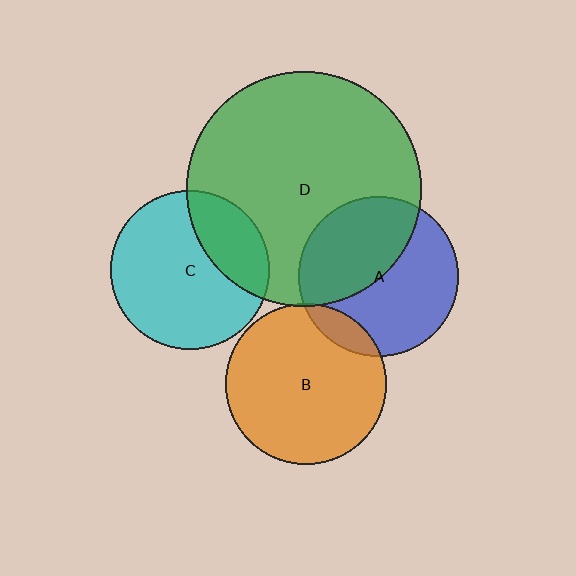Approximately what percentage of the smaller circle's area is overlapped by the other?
Approximately 5%.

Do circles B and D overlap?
Yes.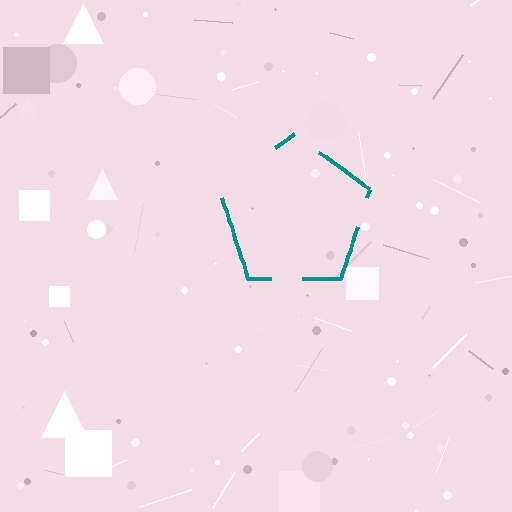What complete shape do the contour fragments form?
The contour fragments form a pentagon.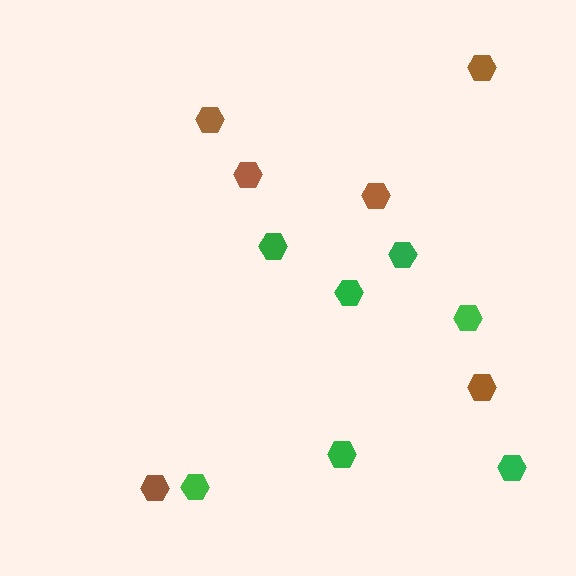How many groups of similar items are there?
There are 2 groups: one group of brown hexagons (6) and one group of green hexagons (7).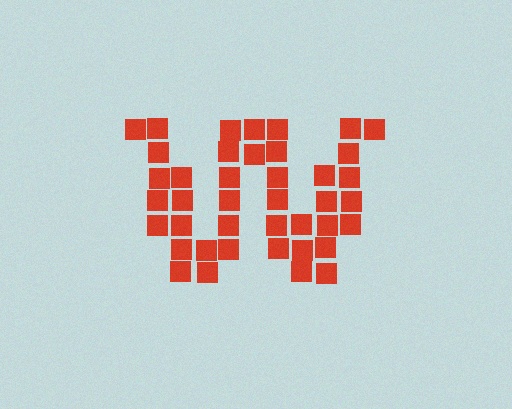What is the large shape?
The large shape is the letter W.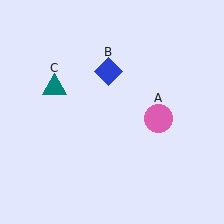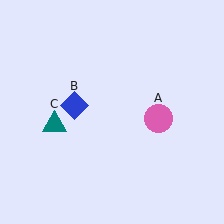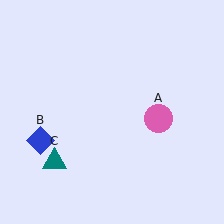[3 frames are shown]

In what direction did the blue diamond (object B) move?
The blue diamond (object B) moved down and to the left.